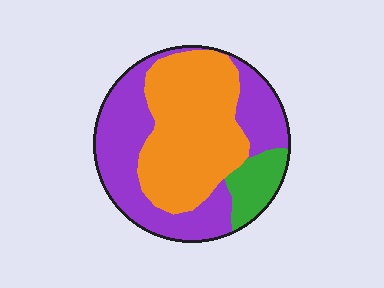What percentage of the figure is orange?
Orange covers 45% of the figure.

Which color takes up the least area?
Green, at roughly 10%.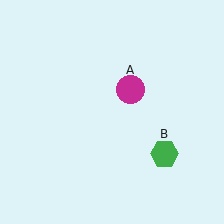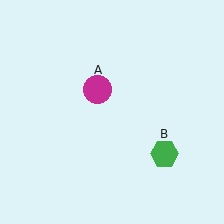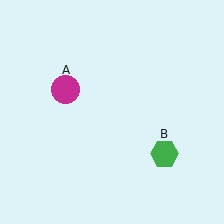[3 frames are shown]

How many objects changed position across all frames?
1 object changed position: magenta circle (object A).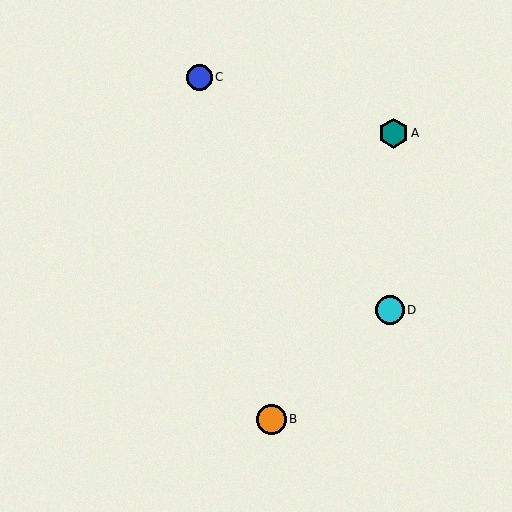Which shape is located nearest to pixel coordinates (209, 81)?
The blue circle (labeled C) at (199, 77) is nearest to that location.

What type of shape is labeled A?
Shape A is a teal hexagon.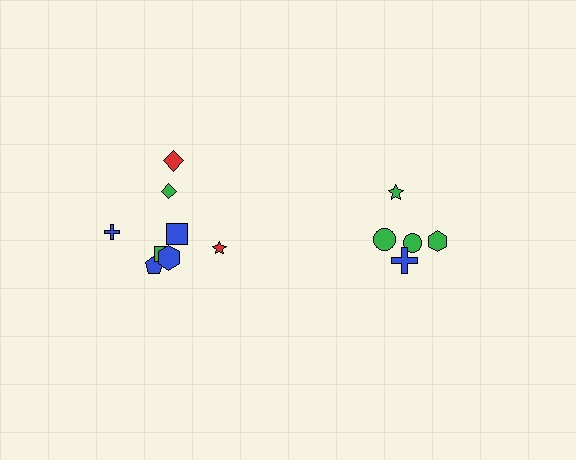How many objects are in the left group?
There are 8 objects.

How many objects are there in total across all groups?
There are 13 objects.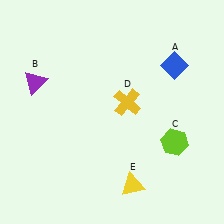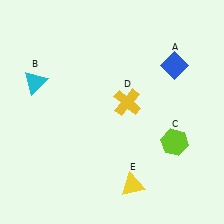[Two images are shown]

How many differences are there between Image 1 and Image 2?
There is 1 difference between the two images.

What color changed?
The triangle (B) changed from purple in Image 1 to cyan in Image 2.